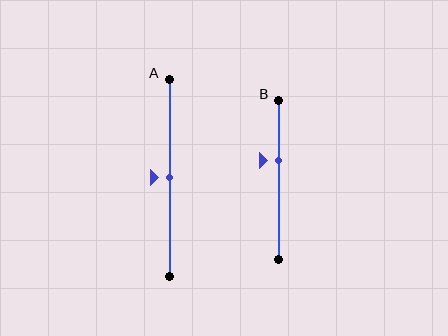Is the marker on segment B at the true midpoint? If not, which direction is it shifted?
No, the marker on segment B is shifted upward by about 13% of the segment length.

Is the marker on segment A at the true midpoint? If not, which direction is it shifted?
Yes, the marker on segment A is at the true midpoint.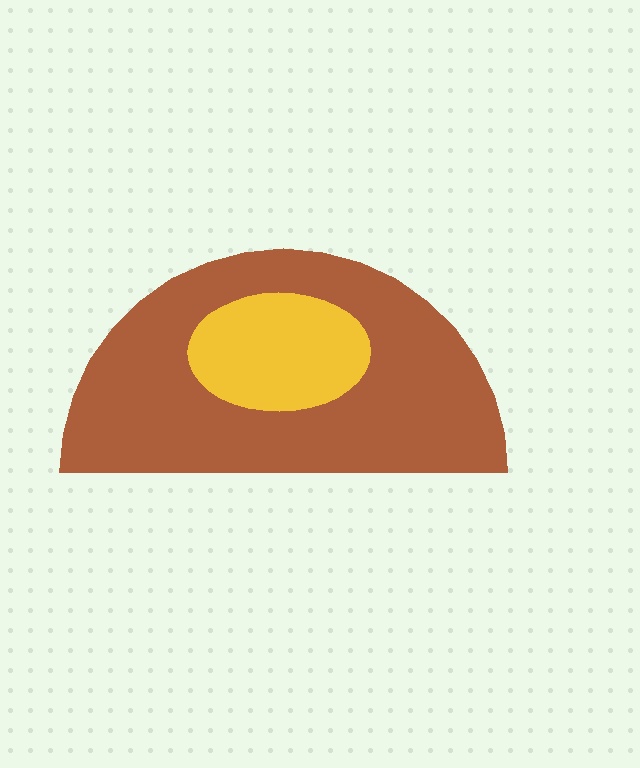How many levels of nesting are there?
2.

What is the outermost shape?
The brown semicircle.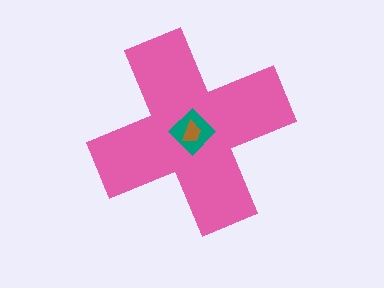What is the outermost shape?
The pink cross.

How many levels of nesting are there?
3.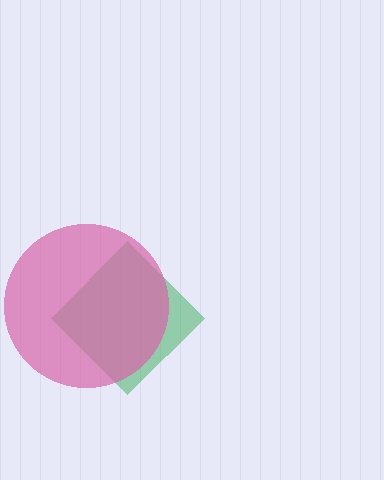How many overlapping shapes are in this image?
There are 2 overlapping shapes in the image.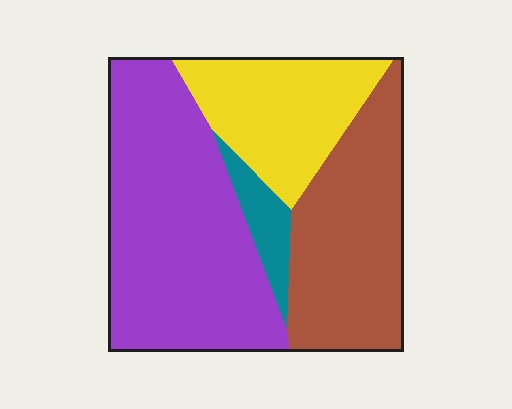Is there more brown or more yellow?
Brown.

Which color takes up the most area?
Purple, at roughly 45%.